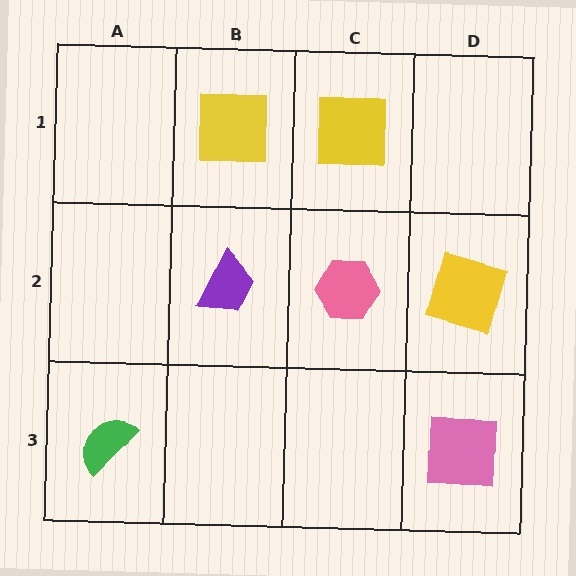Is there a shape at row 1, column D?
No, that cell is empty.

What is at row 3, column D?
A pink square.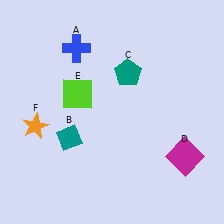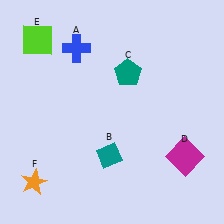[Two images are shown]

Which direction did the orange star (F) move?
The orange star (F) moved down.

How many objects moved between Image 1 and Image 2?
3 objects moved between the two images.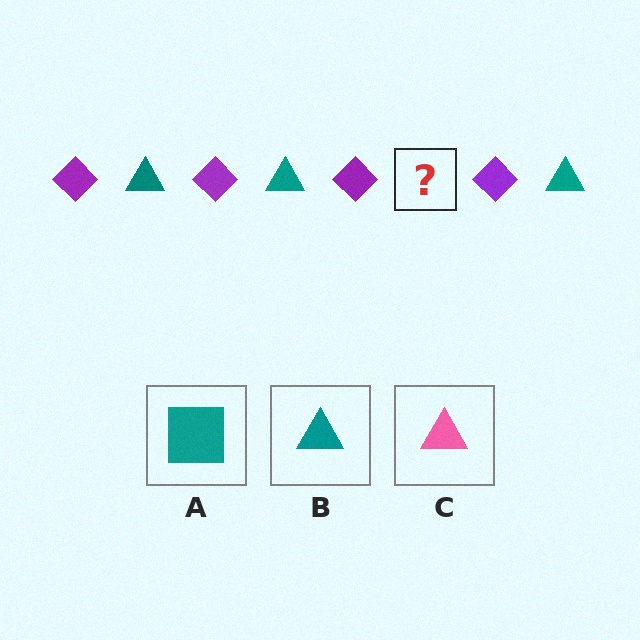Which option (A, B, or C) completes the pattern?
B.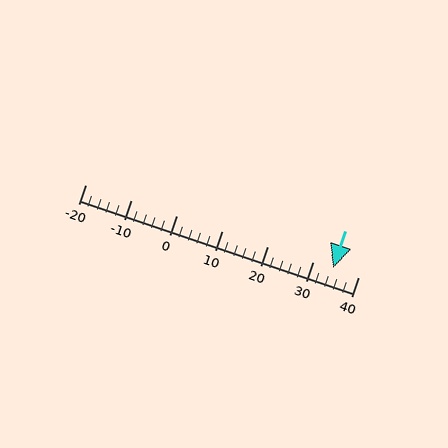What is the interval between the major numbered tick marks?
The major tick marks are spaced 10 units apart.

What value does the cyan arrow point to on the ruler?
The cyan arrow points to approximately 34.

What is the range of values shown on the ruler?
The ruler shows values from -20 to 40.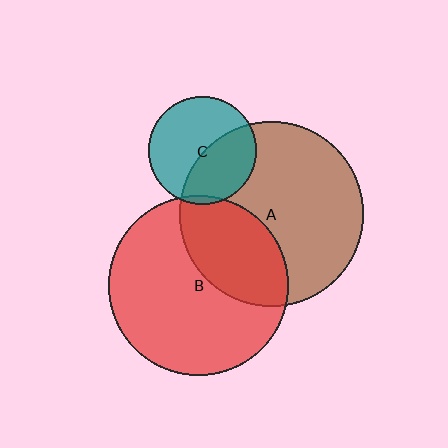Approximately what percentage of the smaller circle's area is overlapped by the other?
Approximately 40%.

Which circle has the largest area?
Circle A (brown).